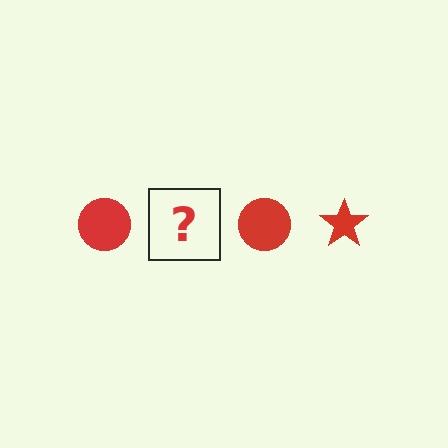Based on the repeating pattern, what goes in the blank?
The blank should be a red star.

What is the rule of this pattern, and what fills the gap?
The rule is that the pattern cycles through circle, star shapes in red. The gap should be filled with a red star.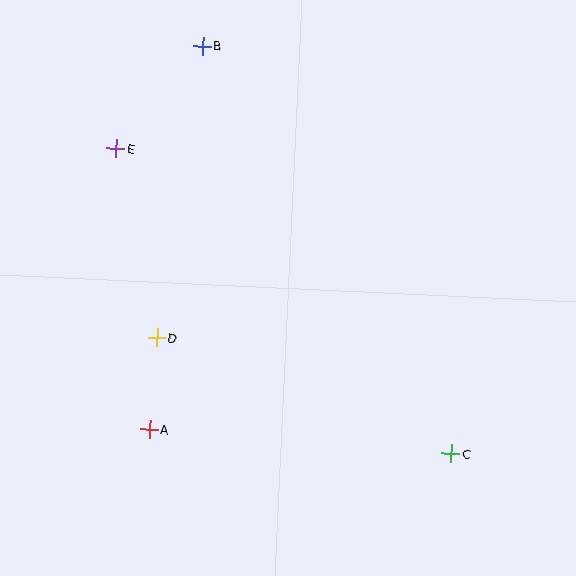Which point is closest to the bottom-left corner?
Point A is closest to the bottom-left corner.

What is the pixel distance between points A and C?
The distance between A and C is 303 pixels.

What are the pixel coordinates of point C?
Point C is at (451, 454).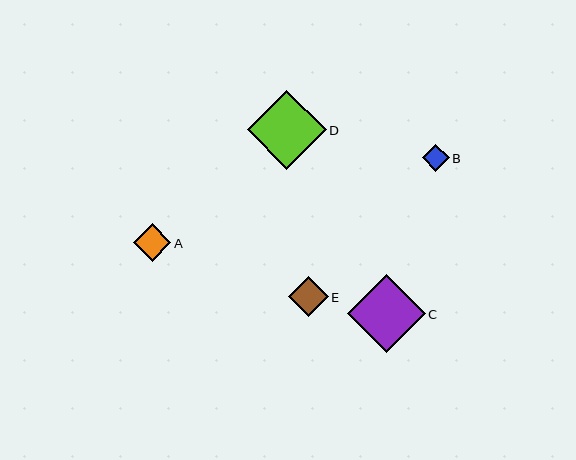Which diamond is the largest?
Diamond D is the largest with a size of approximately 79 pixels.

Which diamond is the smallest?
Diamond B is the smallest with a size of approximately 27 pixels.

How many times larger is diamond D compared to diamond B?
Diamond D is approximately 2.9 times the size of diamond B.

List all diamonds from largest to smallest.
From largest to smallest: D, C, E, A, B.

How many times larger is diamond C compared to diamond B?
Diamond C is approximately 2.9 times the size of diamond B.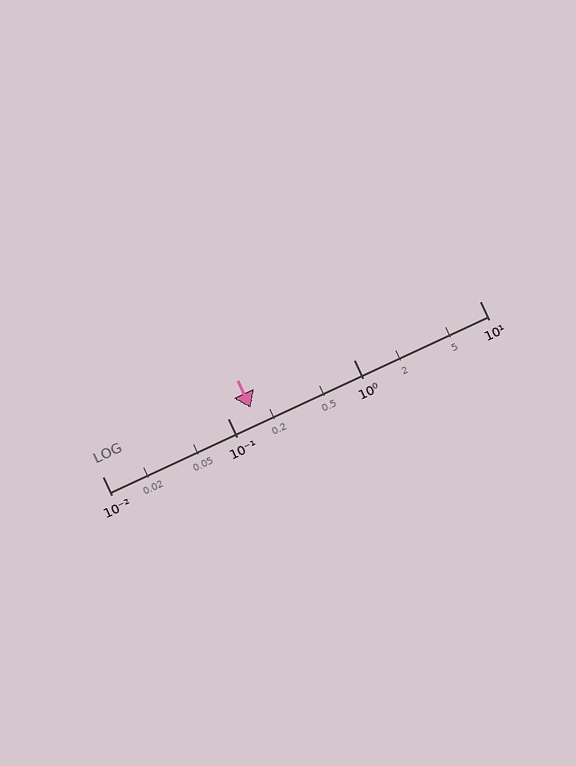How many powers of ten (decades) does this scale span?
The scale spans 3 decades, from 0.01 to 10.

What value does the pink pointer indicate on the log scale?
The pointer indicates approximately 0.15.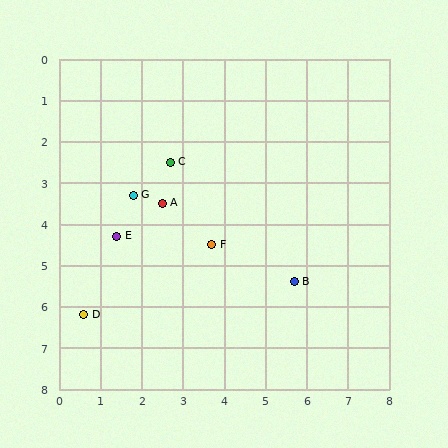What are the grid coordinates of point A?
Point A is at approximately (2.5, 3.5).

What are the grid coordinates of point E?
Point E is at approximately (1.4, 4.3).